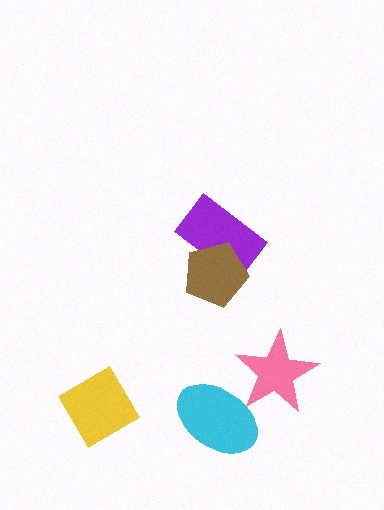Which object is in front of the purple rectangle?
The brown pentagon is in front of the purple rectangle.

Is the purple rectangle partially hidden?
Yes, it is partially covered by another shape.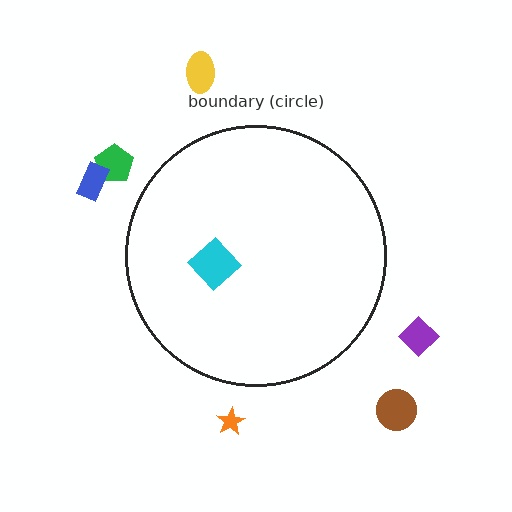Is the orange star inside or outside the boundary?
Outside.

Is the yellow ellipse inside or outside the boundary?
Outside.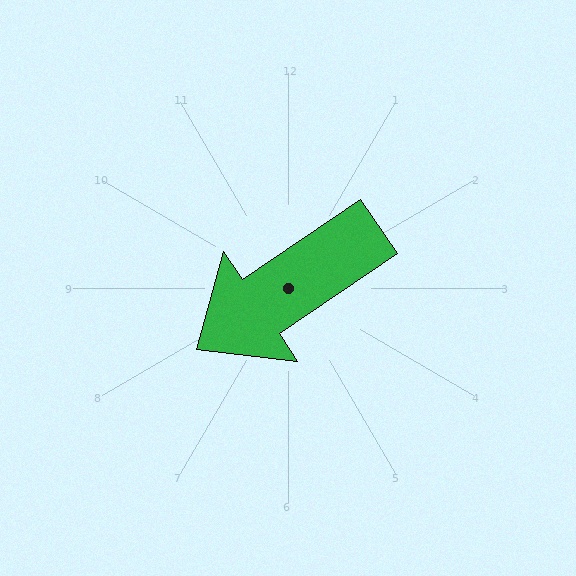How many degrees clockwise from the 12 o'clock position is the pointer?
Approximately 236 degrees.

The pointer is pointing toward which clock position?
Roughly 8 o'clock.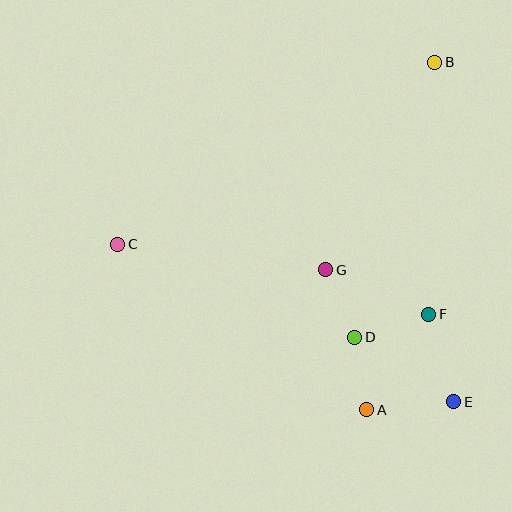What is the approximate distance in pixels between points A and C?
The distance between A and C is approximately 299 pixels.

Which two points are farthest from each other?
Points C and E are farthest from each other.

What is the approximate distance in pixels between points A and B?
The distance between A and B is approximately 354 pixels.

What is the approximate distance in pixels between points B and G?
The distance between B and G is approximately 234 pixels.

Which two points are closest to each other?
Points D and G are closest to each other.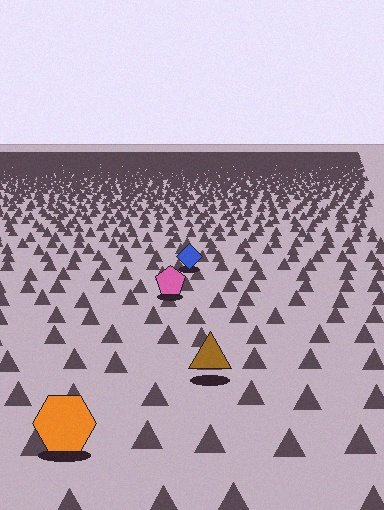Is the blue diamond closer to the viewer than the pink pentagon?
No. The pink pentagon is closer — you can tell from the texture gradient: the ground texture is coarser near it.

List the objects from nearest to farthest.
From nearest to farthest: the orange hexagon, the brown triangle, the pink pentagon, the blue diamond.